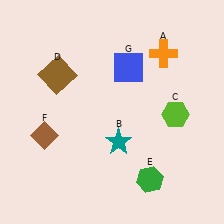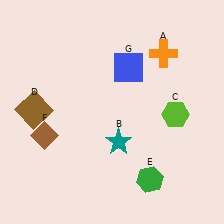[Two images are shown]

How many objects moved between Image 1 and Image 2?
1 object moved between the two images.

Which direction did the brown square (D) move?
The brown square (D) moved down.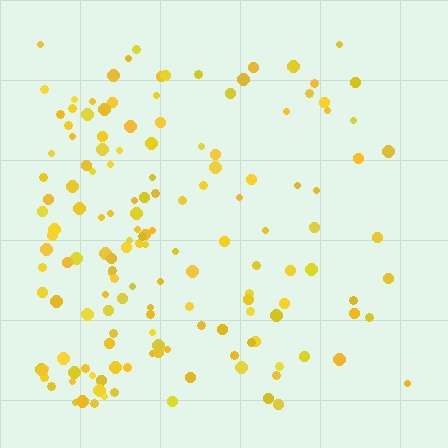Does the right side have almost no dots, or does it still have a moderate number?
Still a moderate number, just noticeably fewer than the left.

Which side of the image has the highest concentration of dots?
The left.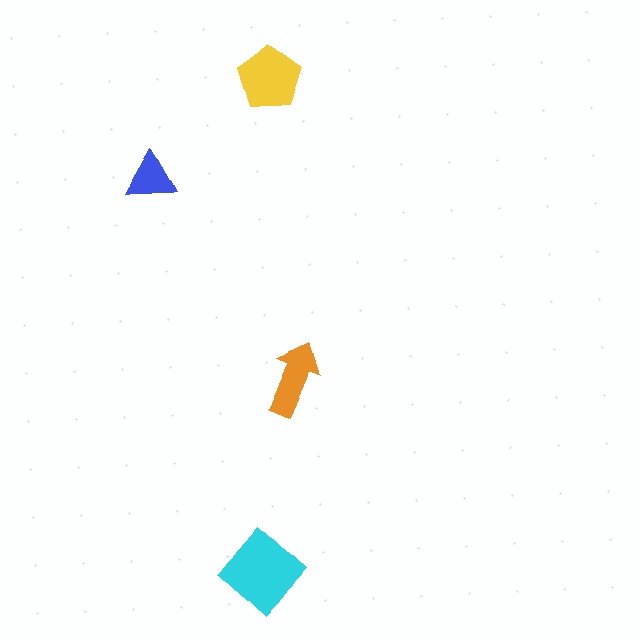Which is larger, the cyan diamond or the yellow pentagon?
The cyan diamond.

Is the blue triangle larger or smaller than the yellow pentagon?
Smaller.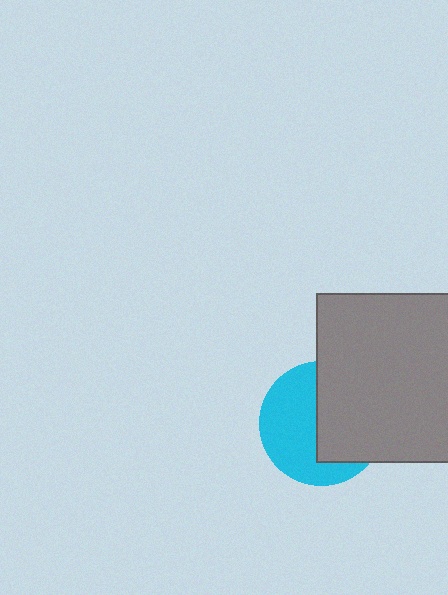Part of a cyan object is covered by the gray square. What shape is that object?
It is a circle.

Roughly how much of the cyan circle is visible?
About half of it is visible (roughly 51%).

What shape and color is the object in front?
The object in front is a gray square.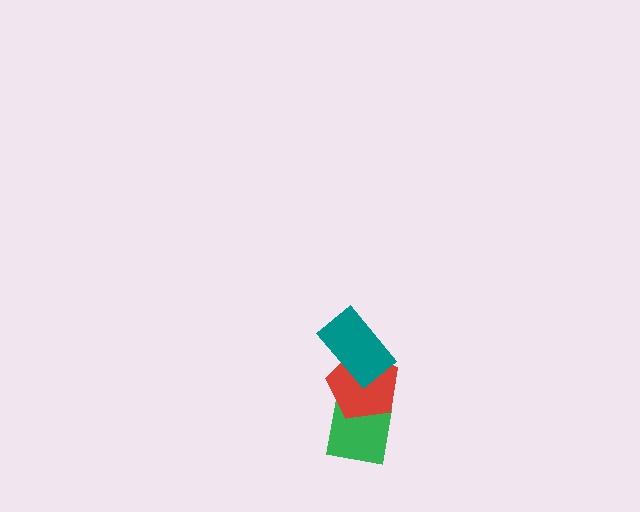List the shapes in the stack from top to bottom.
From top to bottom: the teal rectangle, the red pentagon, the green square.